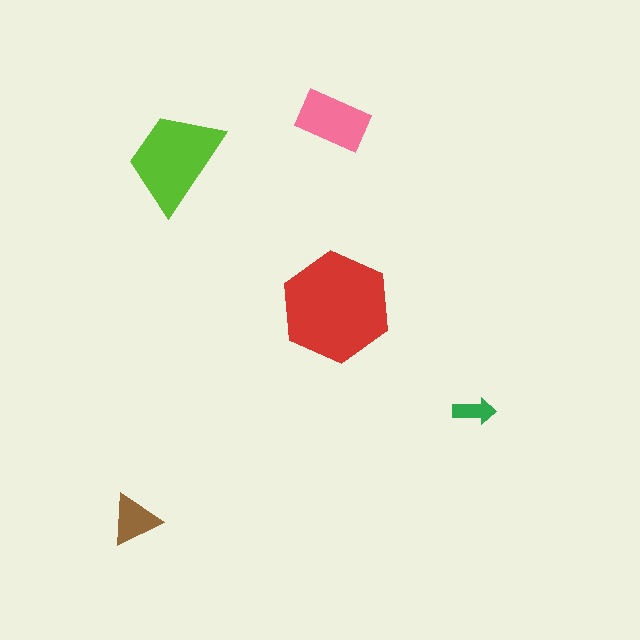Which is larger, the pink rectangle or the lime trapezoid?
The lime trapezoid.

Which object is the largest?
The red hexagon.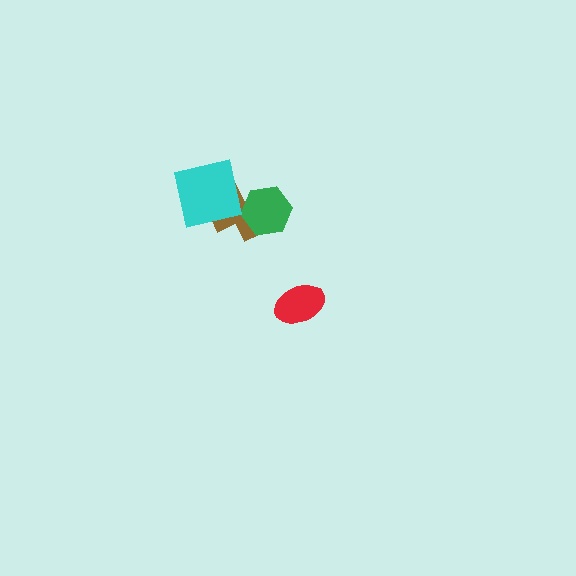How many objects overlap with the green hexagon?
1 object overlaps with the green hexagon.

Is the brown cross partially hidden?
Yes, it is partially covered by another shape.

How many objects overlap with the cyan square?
1 object overlaps with the cyan square.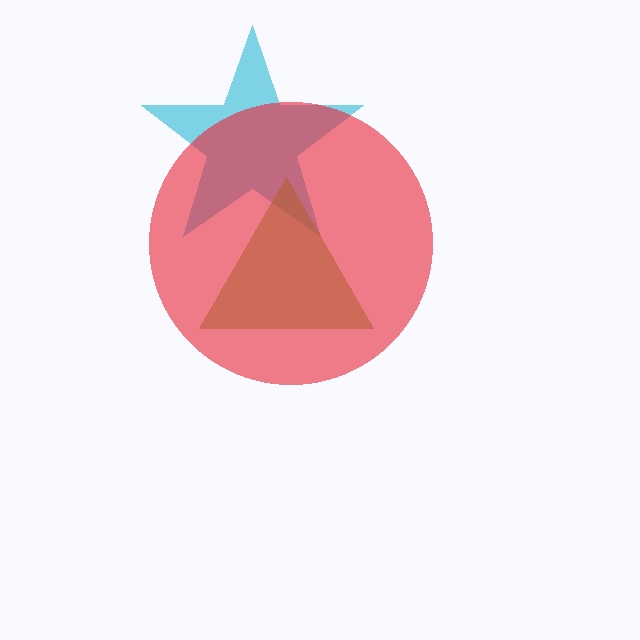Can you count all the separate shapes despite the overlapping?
Yes, there are 3 separate shapes.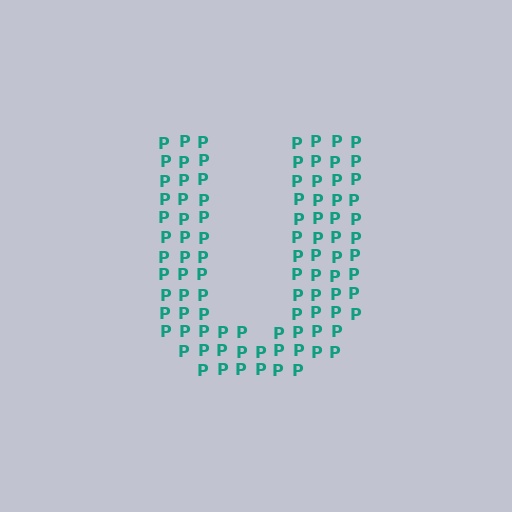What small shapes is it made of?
It is made of small letter P's.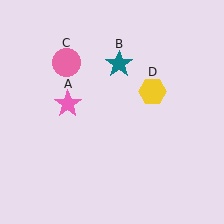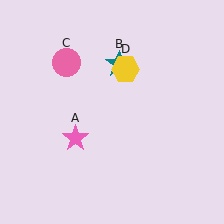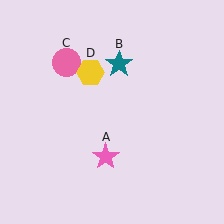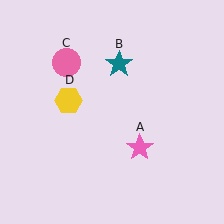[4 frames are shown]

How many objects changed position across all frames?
2 objects changed position: pink star (object A), yellow hexagon (object D).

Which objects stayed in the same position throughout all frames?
Teal star (object B) and pink circle (object C) remained stationary.